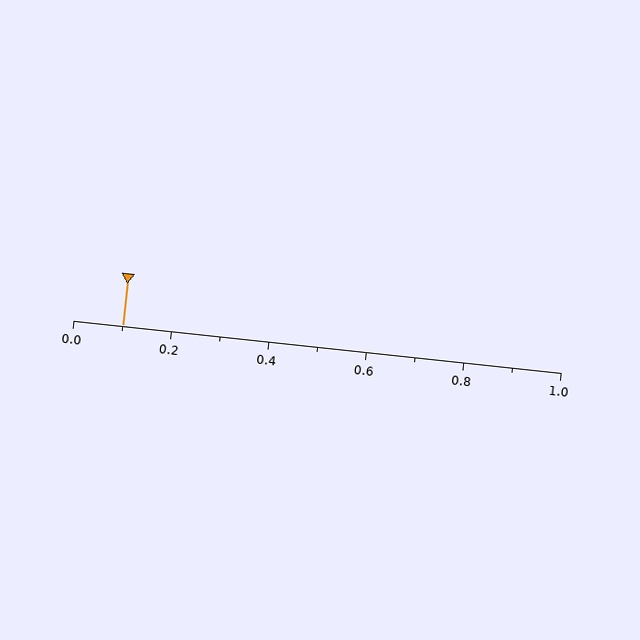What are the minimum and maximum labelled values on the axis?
The axis runs from 0.0 to 1.0.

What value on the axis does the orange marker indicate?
The marker indicates approximately 0.1.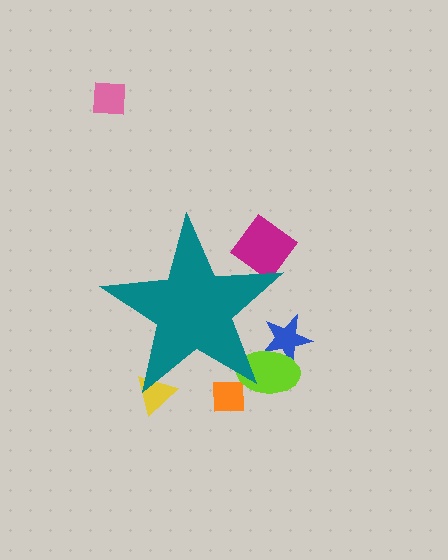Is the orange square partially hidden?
Yes, the orange square is partially hidden behind the teal star.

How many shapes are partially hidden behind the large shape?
5 shapes are partially hidden.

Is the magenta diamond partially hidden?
Yes, the magenta diamond is partially hidden behind the teal star.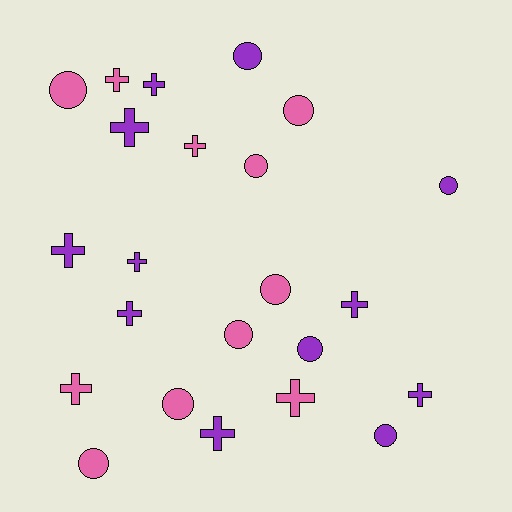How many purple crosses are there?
There are 8 purple crosses.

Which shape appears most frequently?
Cross, with 12 objects.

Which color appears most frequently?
Purple, with 12 objects.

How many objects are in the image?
There are 23 objects.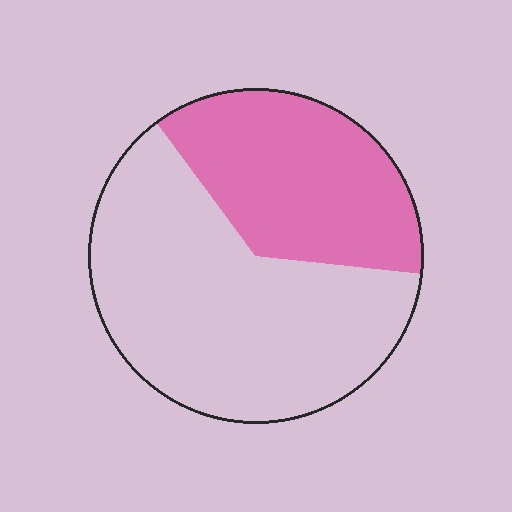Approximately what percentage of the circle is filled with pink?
Approximately 35%.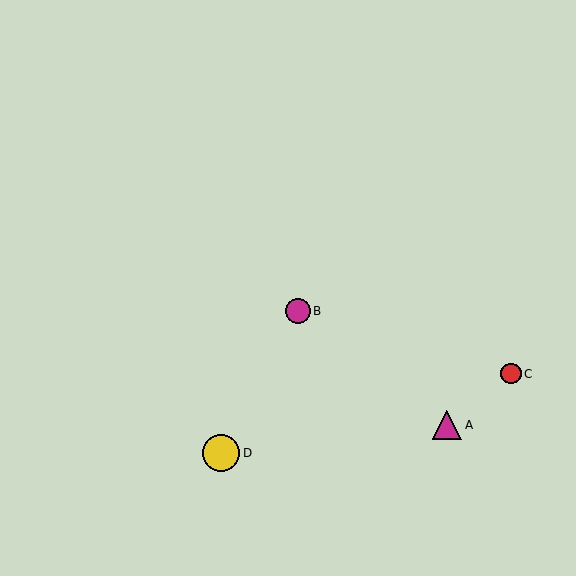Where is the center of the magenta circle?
The center of the magenta circle is at (298, 311).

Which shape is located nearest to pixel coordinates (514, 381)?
The red circle (labeled C) at (511, 374) is nearest to that location.